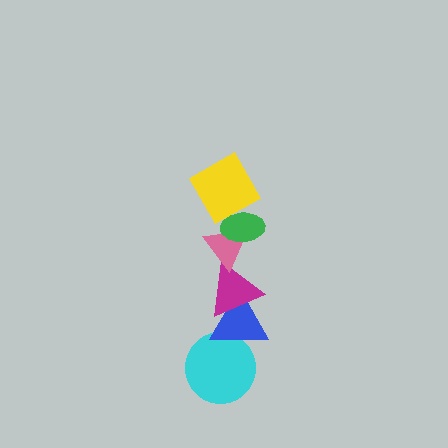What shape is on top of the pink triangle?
The green ellipse is on top of the pink triangle.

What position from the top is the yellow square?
The yellow square is 1st from the top.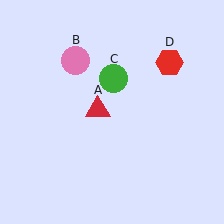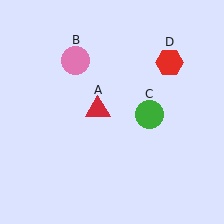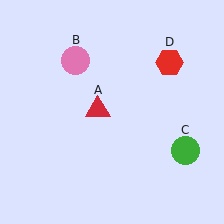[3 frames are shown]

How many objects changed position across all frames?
1 object changed position: green circle (object C).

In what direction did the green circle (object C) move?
The green circle (object C) moved down and to the right.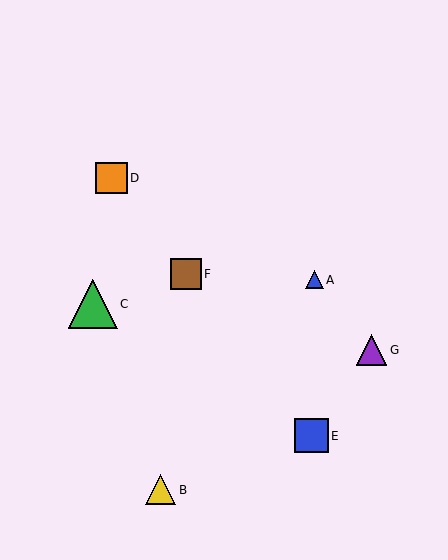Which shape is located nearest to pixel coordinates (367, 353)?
The purple triangle (labeled G) at (371, 350) is nearest to that location.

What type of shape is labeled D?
Shape D is an orange square.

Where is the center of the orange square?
The center of the orange square is at (112, 178).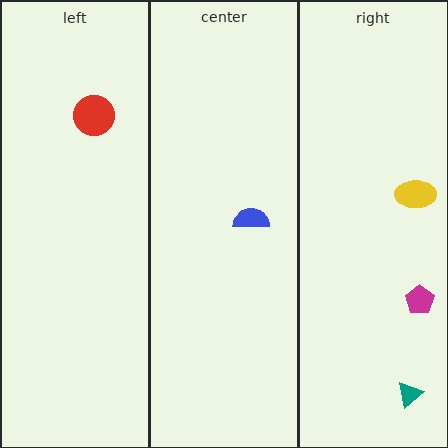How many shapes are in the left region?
1.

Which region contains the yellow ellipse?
The right region.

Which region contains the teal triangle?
The right region.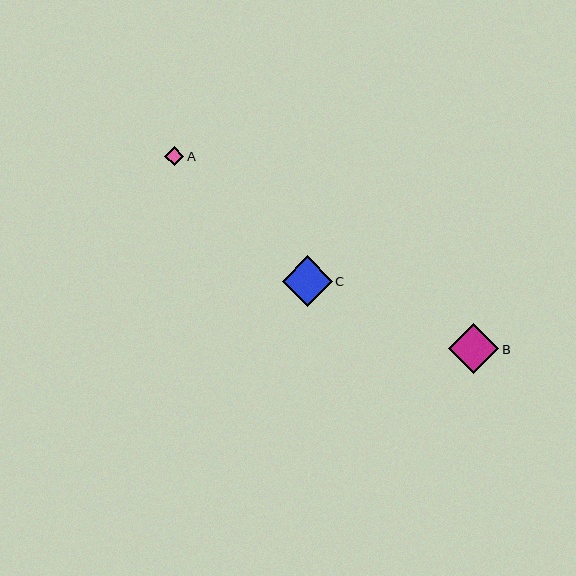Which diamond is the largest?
Diamond C is the largest with a size of approximately 50 pixels.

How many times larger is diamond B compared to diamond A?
Diamond B is approximately 2.6 times the size of diamond A.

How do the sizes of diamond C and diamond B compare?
Diamond C and diamond B are approximately the same size.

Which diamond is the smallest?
Diamond A is the smallest with a size of approximately 19 pixels.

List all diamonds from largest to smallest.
From largest to smallest: C, B, A.